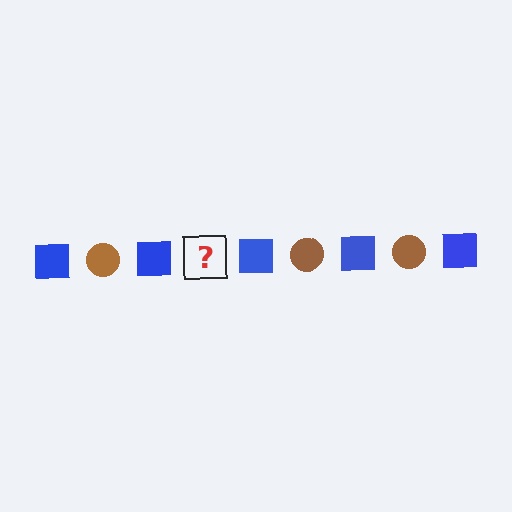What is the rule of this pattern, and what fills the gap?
The rule is that the pattern alternates between blue square and brown circle. The gap should be filled with a brown circle.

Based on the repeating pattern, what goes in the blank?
The blank should be a brown circle.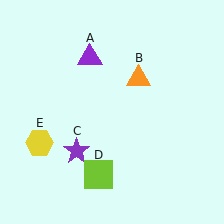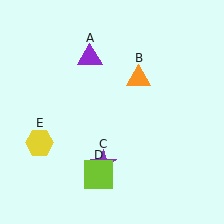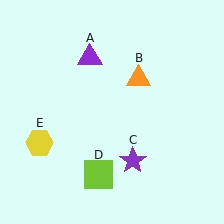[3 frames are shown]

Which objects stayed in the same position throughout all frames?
Purple triangle (object A) and orange triangle (object B) and lime square (object D) and yellow hexagon (object E) remained stationary.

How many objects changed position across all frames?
1 object changed position: purple star (object C).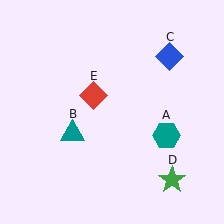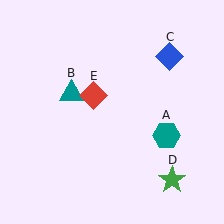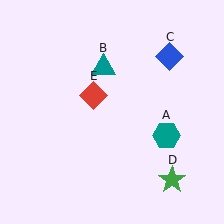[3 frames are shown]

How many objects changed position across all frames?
1 object changed position: teal triangle (object B).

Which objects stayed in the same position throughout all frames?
Teal hexagon (object A) and blue diamond (object C) and green star (object D) and red diamond (object E) remained stationary.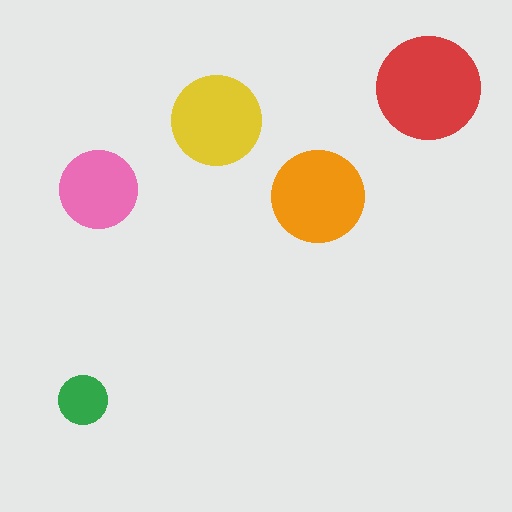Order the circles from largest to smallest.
the red one, the orange one, the yellow one, the pink one, the green one.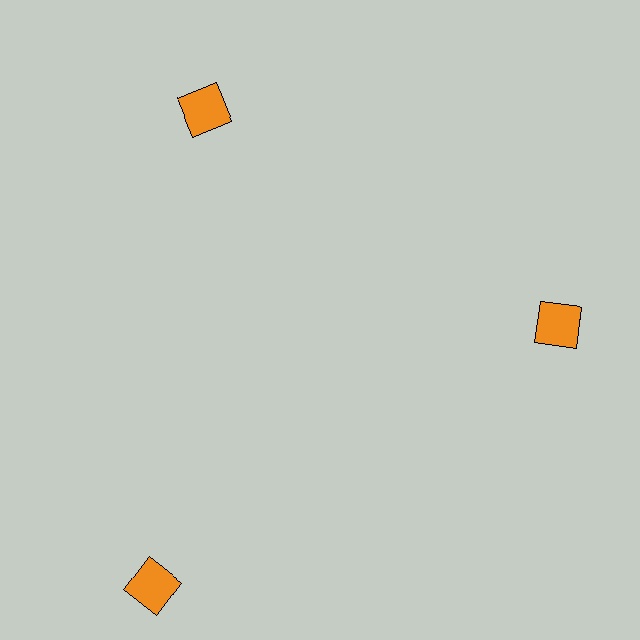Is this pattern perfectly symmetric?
No. The 3 orange squares are arranged in a ring, but one element near the 7 o'clock position is pushed outward from the center, breaking the 3-fold rotational symmetry.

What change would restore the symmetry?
The symmetry would be restored by moving it inward, back onto the ring so that all 3 squares sit at equal angles and equal distance from the center.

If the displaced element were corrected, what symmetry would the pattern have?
It would have 3-fold rotational symmetry — the pattern would map onto itself every 120 degrees.